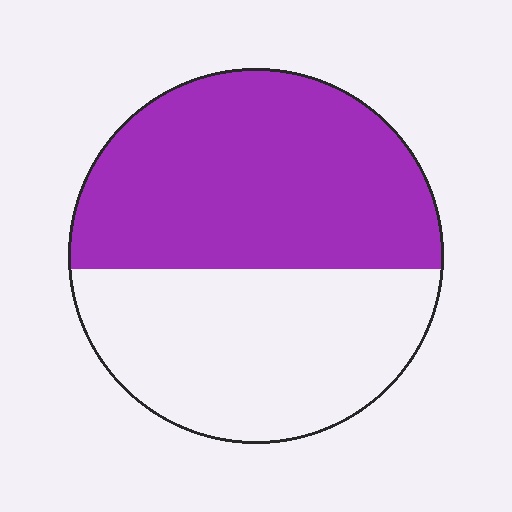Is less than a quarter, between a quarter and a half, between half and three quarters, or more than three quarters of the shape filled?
Between half and three quarters.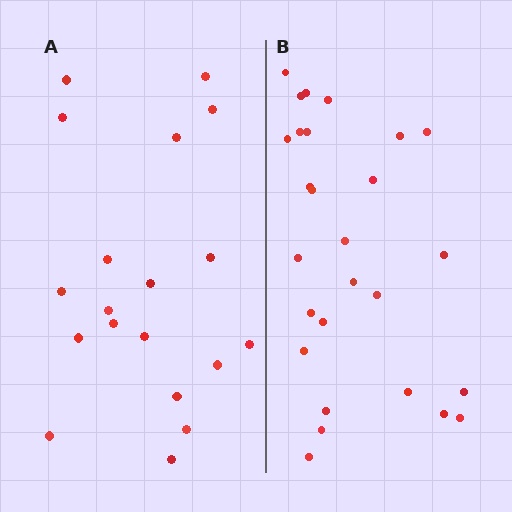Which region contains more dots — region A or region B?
Region B (the right region) has more dots.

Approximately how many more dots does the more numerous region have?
Region B has roughly 8 or so more dots than region A.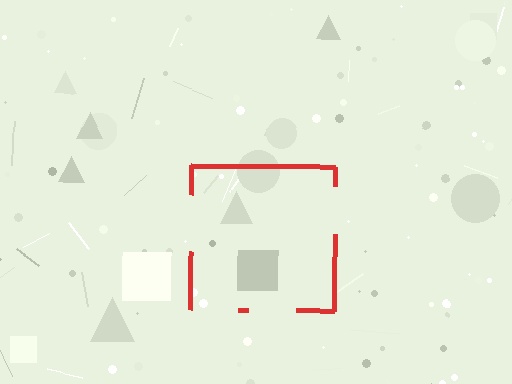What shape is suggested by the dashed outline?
The dashed outline suggests a square.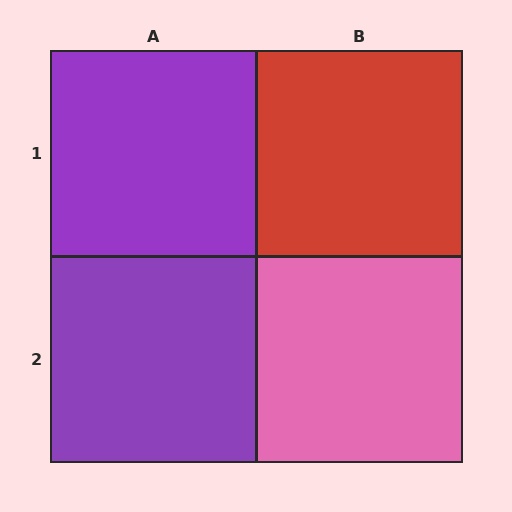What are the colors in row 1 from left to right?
Purple, red.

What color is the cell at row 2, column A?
Purple.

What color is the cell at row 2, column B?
Pink.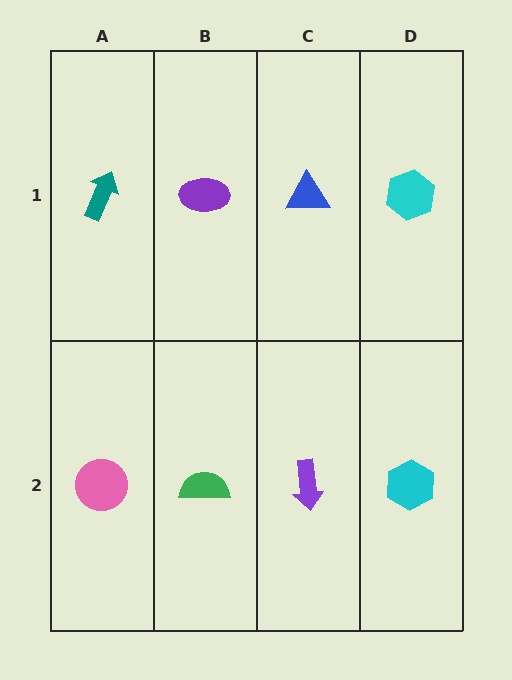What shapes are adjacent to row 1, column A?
A pink circle (row 2, column A), a purple ellipse (row 1, column B).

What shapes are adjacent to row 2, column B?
A purple ellipse (row 1, column B), a pink circle (row 2, column A), a purple arrow (row 2, column C).